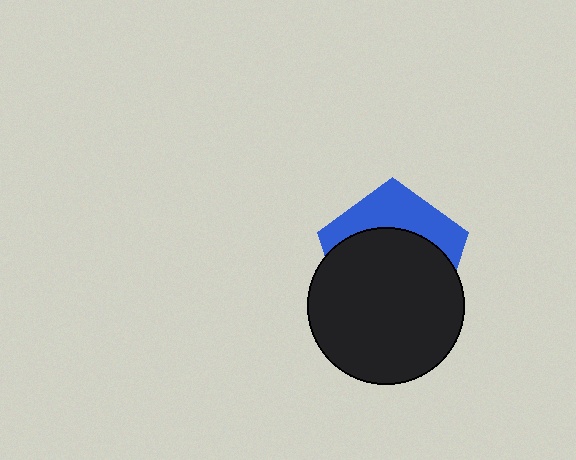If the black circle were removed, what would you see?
You would see the complete blue pentagon.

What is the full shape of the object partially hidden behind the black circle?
The partially hidden object is a blue pentagon.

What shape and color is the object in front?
The object in front is a black circle.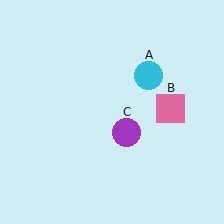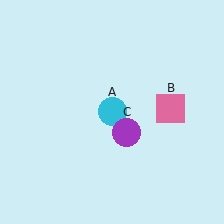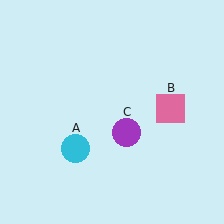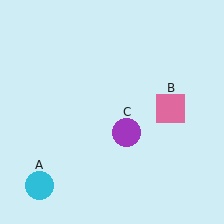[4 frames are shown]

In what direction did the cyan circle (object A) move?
The cyan circle (object A) moved down and to the left.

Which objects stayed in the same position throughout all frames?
Pink square (object B) and purple circle (object C) remained stationary.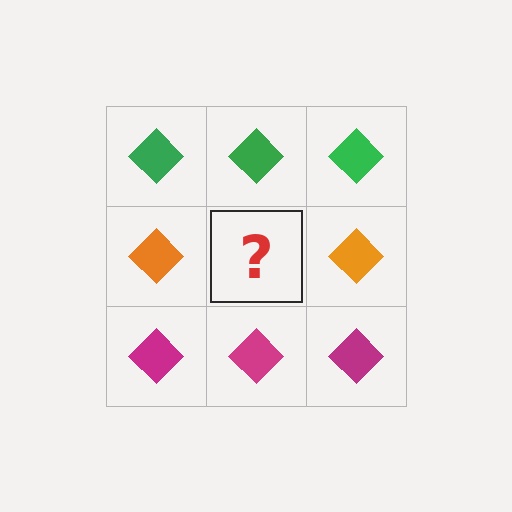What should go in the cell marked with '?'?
The missing cell should contain an orange diamond.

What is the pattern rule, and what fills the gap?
The rule is that each row has a consistent color. The gap should be filled with an orange diamond.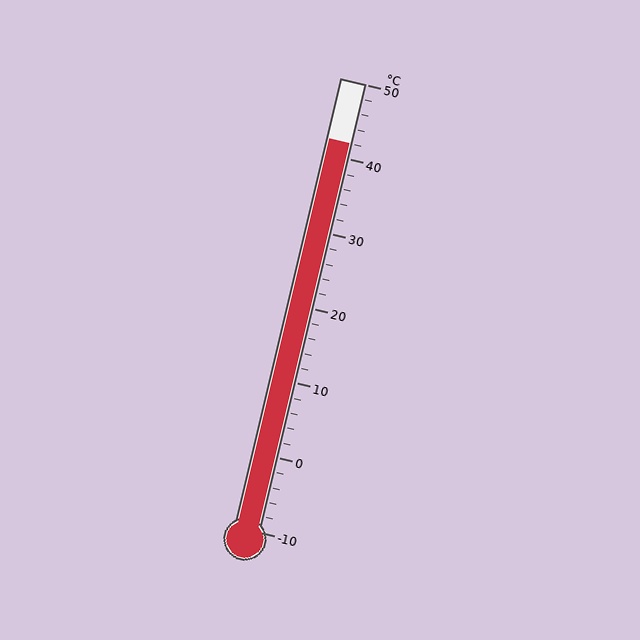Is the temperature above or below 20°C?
The temperature is above 20°C.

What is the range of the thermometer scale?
The thermometer scale ranges from -10°C to 50°C.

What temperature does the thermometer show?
The thermometer shows approximately 42°C.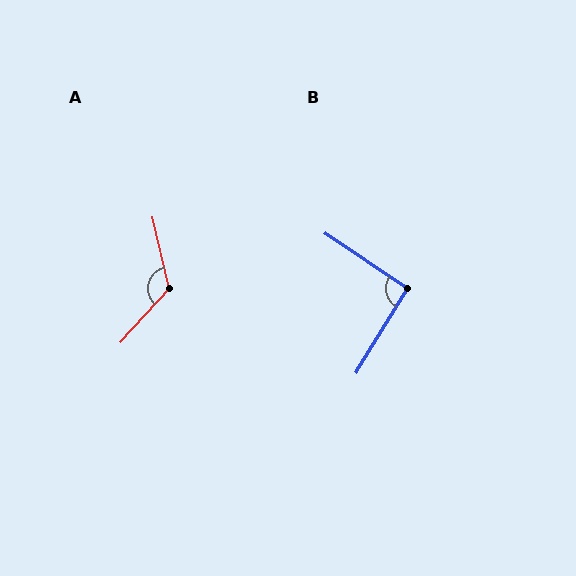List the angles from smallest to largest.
B (93°), A (126°).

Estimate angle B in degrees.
Approximately 93 degrees.